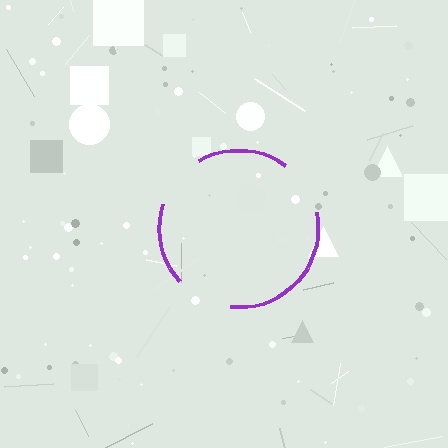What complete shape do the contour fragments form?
The contour fragments form a circle.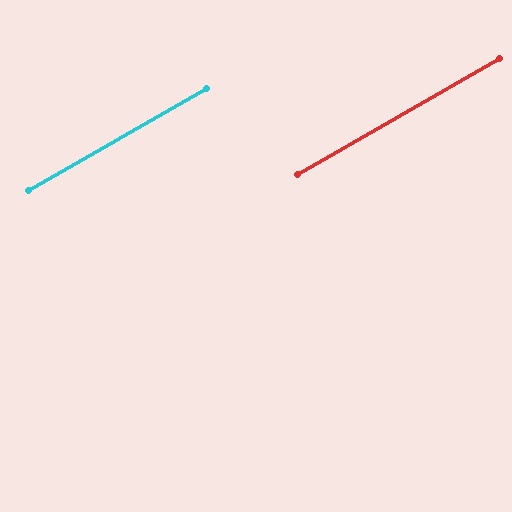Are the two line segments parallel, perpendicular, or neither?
Parallel — their directions differ by only 0.1°.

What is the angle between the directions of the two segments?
Approximately 0 degrees.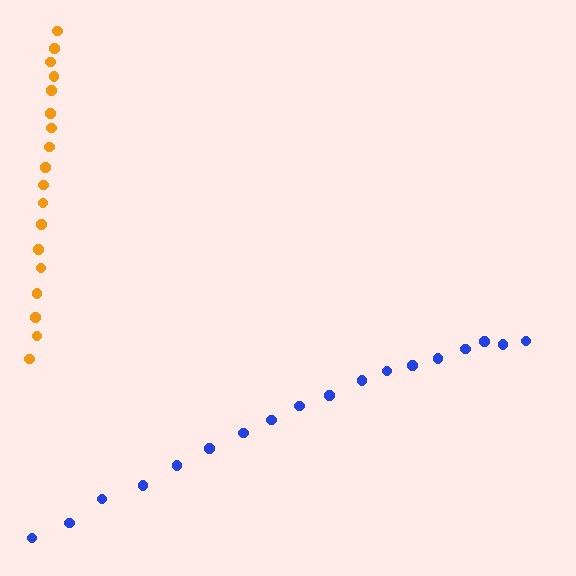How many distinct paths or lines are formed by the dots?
There are 2 distinct paths.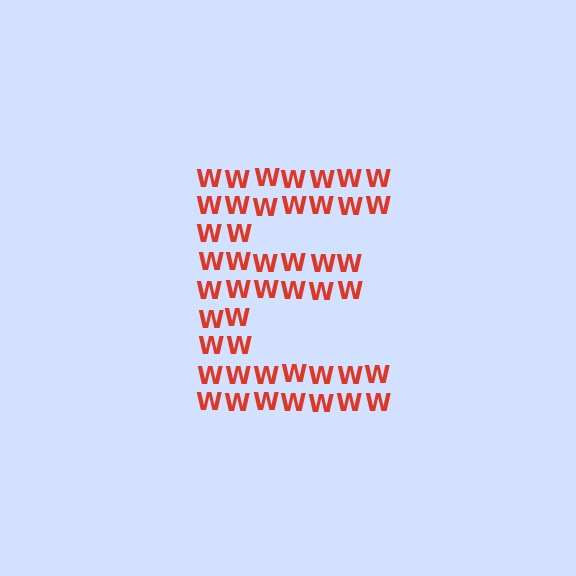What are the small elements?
The small elements are letter W's.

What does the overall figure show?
The overall figure shows the letter E.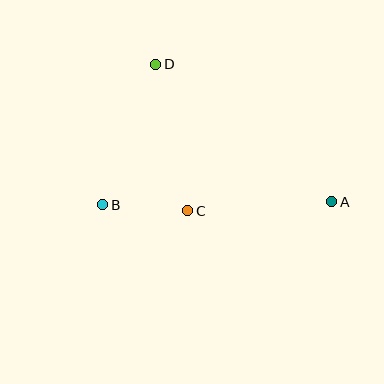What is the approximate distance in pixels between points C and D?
The distance between C and D is approximately 150 pixels.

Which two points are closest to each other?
Points B and C are closest to each other.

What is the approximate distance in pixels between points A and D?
The distance between A and D is approximately 224 pixels.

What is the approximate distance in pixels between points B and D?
The distance between B and D is approximately 150 pixels.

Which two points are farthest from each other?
Points A and B are farthest from each other.